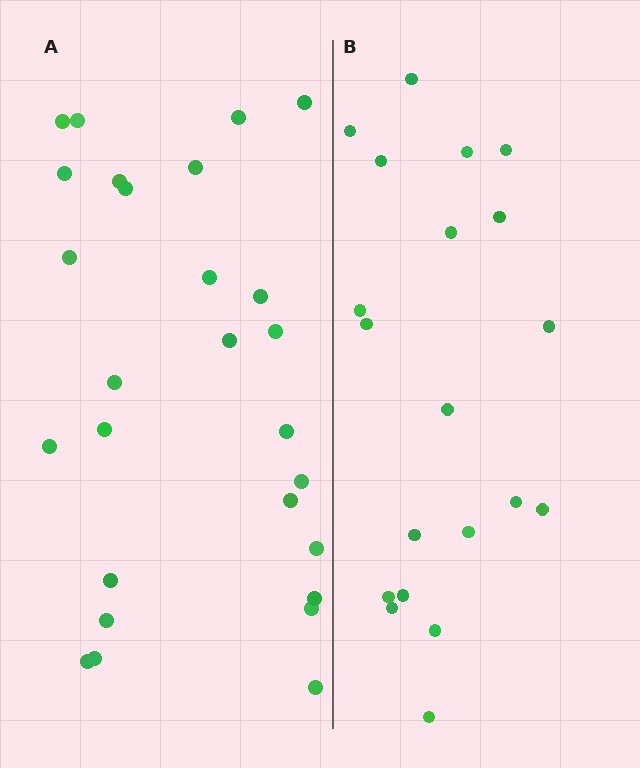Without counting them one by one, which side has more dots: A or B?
Region A (the left region) has more dots.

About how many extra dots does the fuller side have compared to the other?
Region A has roughly 8 or so more dots than region B.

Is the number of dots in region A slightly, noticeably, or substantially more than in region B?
Region A has noticeably more, but not dramatically so. The ratio is roughly 1.4 to 1.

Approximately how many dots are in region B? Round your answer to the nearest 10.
About 20 dots.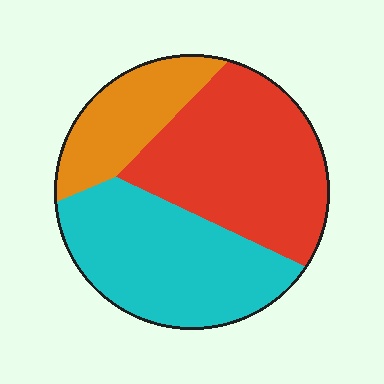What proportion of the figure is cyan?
Cyan takes up about three eighths (3/8) of the figure.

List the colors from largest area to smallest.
From largest to smallest: red, cyan, orange.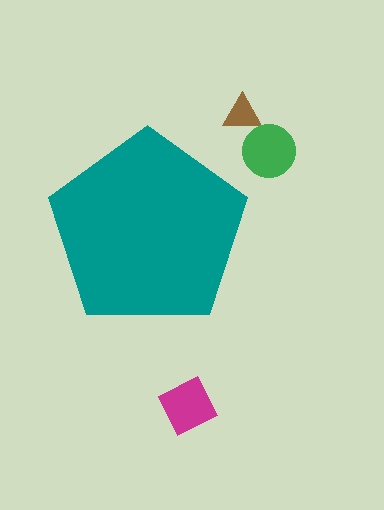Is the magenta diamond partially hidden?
No, the magenta diamond is fully visible.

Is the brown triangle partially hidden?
No, the brown triangle is fully visible.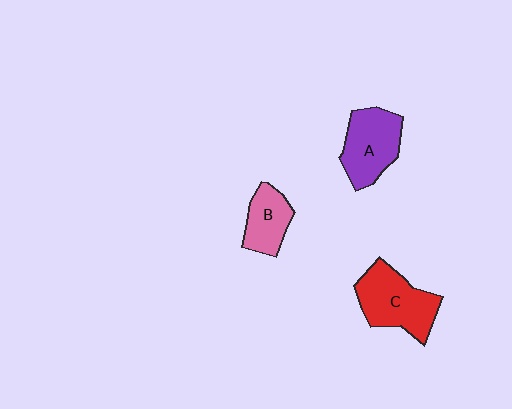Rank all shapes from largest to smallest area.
From largest to smallest: C (red), A (purple), B (pink).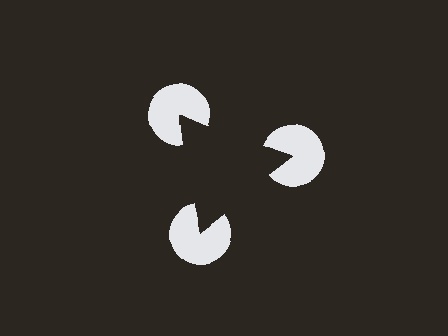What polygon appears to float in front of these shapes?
An illusory triangle — its edges are inferred from the aligned wedge cuts in the pac-man discs, not physically drawn.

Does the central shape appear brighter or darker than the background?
It typically appears slightly darker than the background, even though no actual brightness change is drawn.